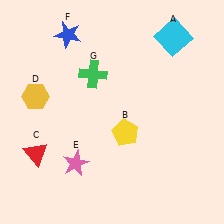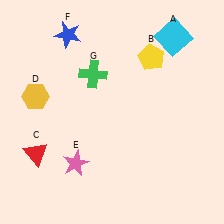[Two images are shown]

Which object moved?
The yellow pentagon (B) moved up.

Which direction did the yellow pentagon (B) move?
The yellow pentagon (B) moved up.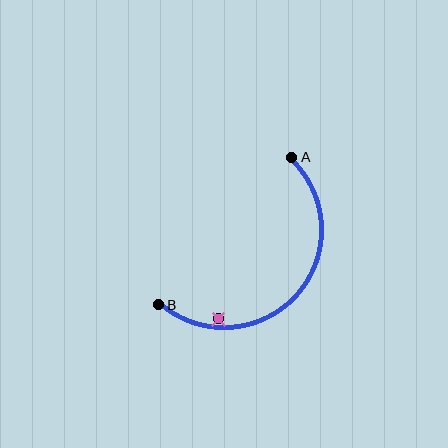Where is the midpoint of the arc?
The arc midpoint is the point on the curve farthest from the straight line joining A and B. It sits below and to the right of that line.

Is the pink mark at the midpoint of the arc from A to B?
No — the pink mark does not lie on the arc at all. It sits slightly inside the curve.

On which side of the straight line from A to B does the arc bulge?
The arc bulges below and to the right of the straight line connecting A and B.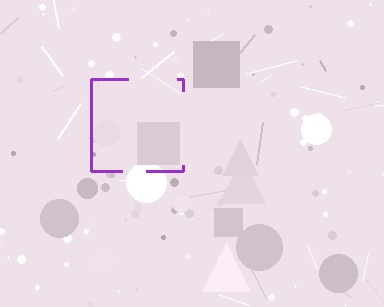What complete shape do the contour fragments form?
The contour fragments form a square.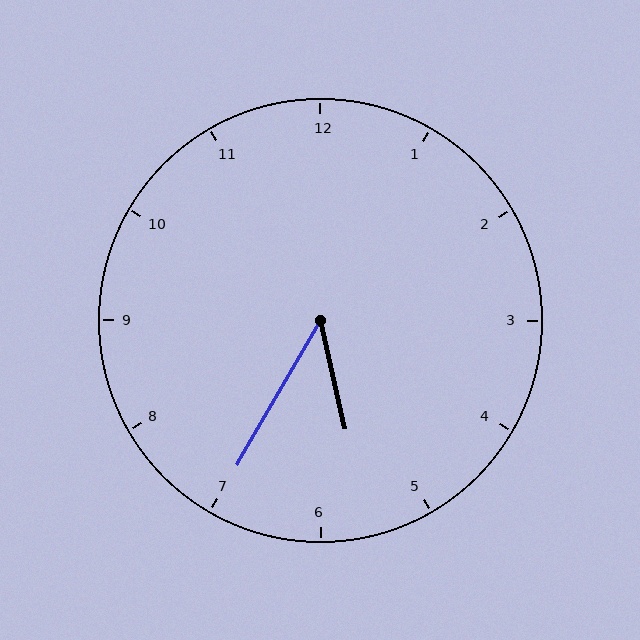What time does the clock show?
5:35.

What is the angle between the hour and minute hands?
Approximately 42 degrees.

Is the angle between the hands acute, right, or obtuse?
It is acute.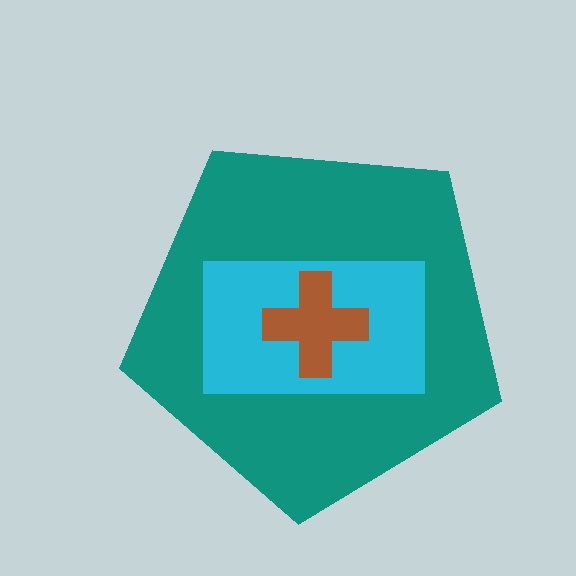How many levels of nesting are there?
3.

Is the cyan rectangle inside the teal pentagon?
Yes.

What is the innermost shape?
The brown cross.